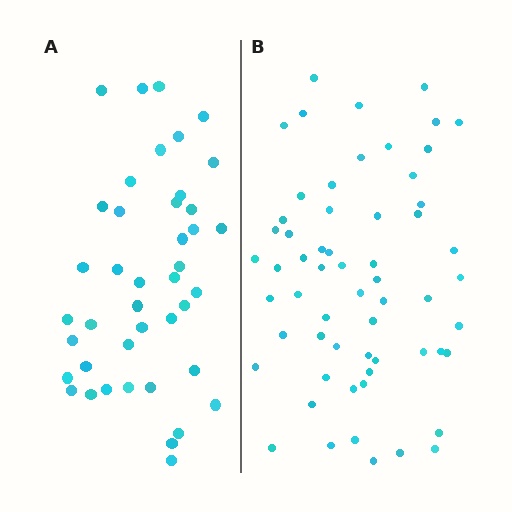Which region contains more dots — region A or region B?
Region B (the right region) has more dots.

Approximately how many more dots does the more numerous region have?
Region B has approximately 20 more dots than region A.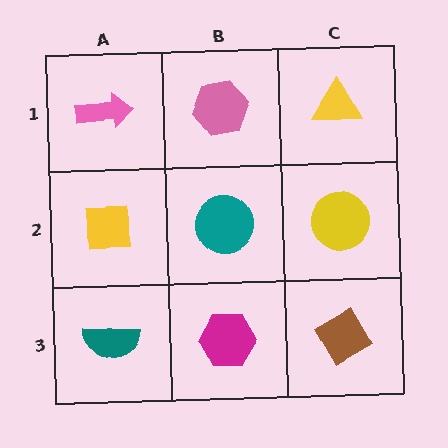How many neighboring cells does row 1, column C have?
2.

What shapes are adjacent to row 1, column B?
A teal circle (row 2, column B), a pink arrow (row 1, column A), a yellow triangle (row 1, column C).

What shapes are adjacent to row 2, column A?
A pink arrow (row 1, column A), a teal semicircle (row 3, column A), a teal circle (row 2, column B).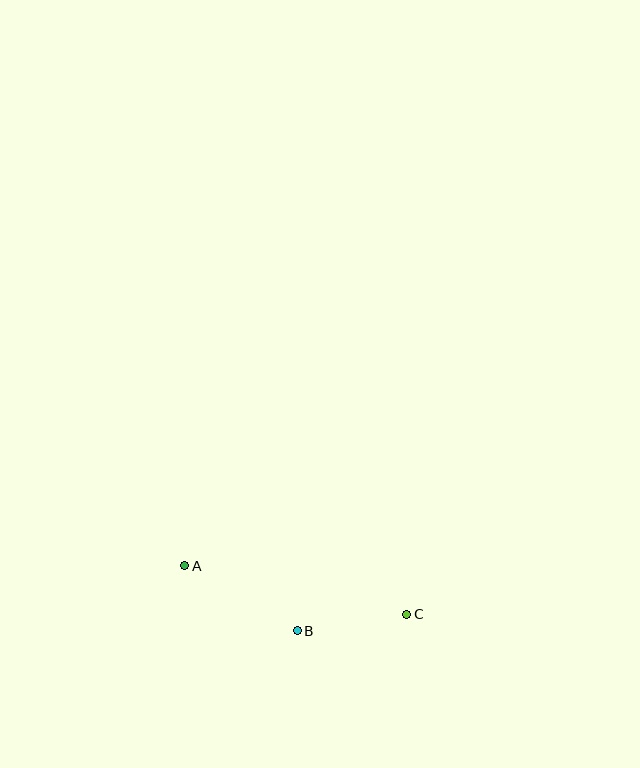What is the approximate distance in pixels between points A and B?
The distance between A and B is approximately 130 pixels.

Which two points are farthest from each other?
Points A and C are farthest from each other.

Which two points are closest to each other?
Points B and C are closest to each other.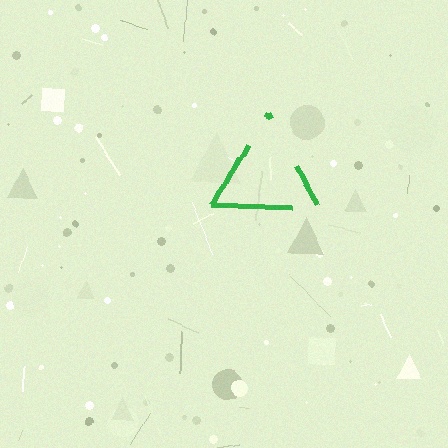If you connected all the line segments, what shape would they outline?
They would outline a triangle.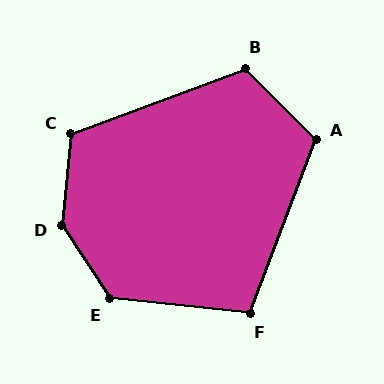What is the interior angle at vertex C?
Approximately 116 degrees (obtuse).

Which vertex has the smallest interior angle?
F, at approximately 105 degrees.